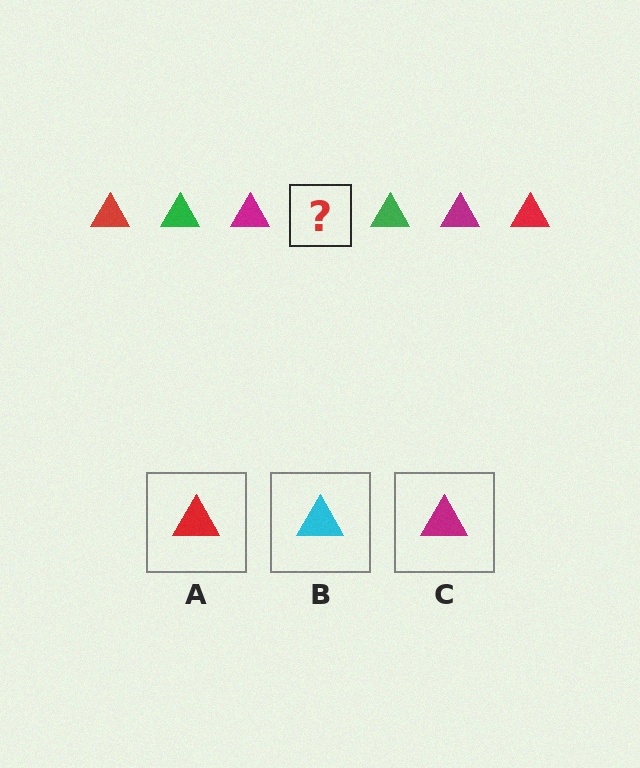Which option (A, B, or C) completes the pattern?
A.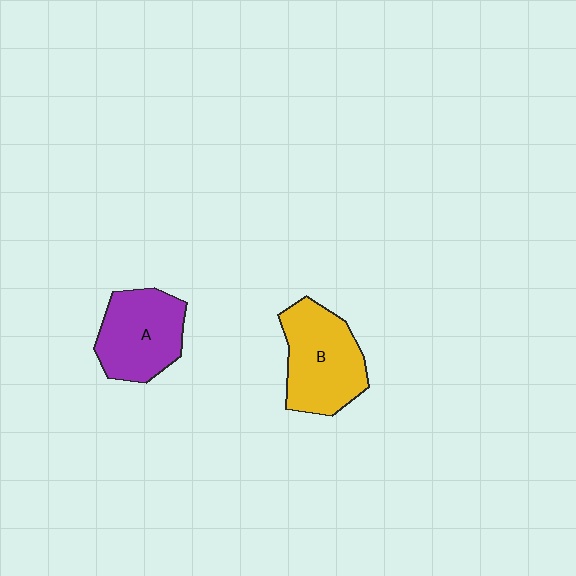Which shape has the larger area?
Shape B (yellow).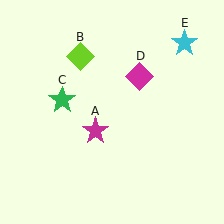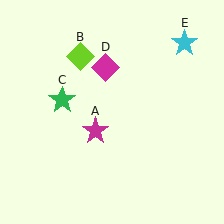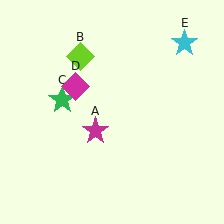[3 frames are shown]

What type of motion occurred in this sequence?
The magenta diamond (object D) rotated counterclockwise around the center of the scene.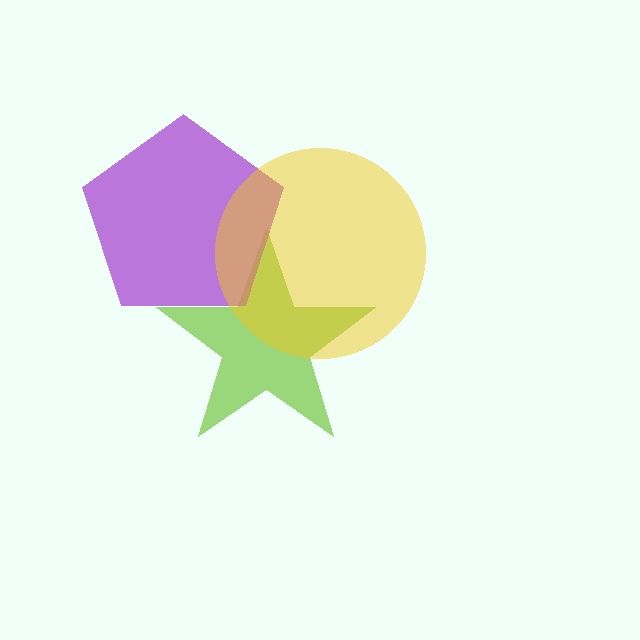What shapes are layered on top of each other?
The layered shapes are: a lime star, a purple pentagon, a yellow circle.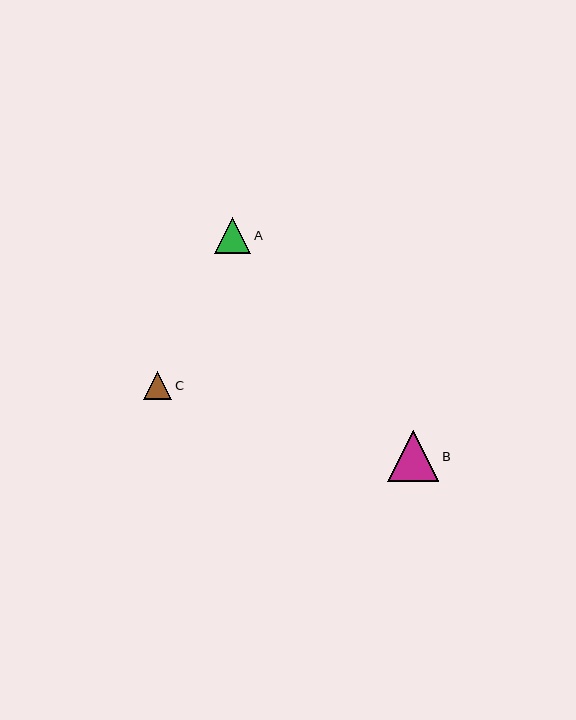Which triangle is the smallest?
Triangle C is the smallest with a size of approximately 28 pixels.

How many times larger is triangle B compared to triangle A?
Triangle B is approximately 1.4 times the size of triangle A.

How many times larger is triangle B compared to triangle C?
Triangle B is approximately 1.8 times the size of triangle C.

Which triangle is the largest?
Triangle B is the largest with a size of approximately 52 pixels.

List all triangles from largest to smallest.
From largest to smallest: B, A, C.